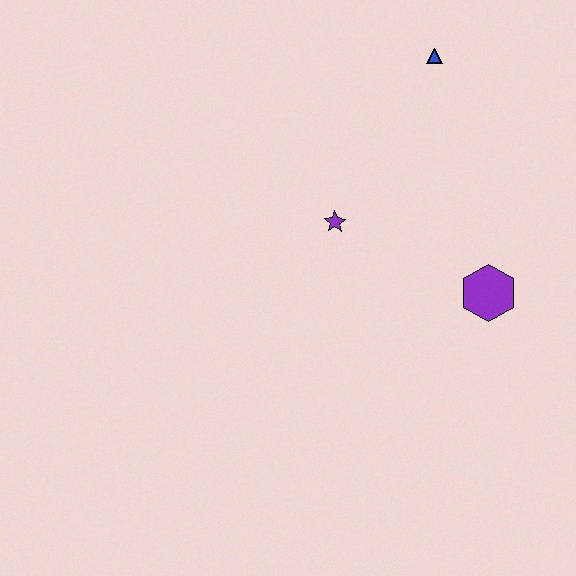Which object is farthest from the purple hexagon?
The blue triangle is farthest from the purple hexagon.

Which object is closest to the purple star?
The purple hexagon is closest to the purple star.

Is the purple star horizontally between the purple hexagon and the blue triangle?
No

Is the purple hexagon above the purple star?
No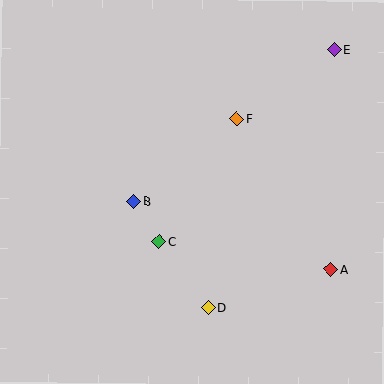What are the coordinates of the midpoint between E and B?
The midpoint between E and B is at (234, 125).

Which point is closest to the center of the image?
Point B at (134, 202) is closest to the center.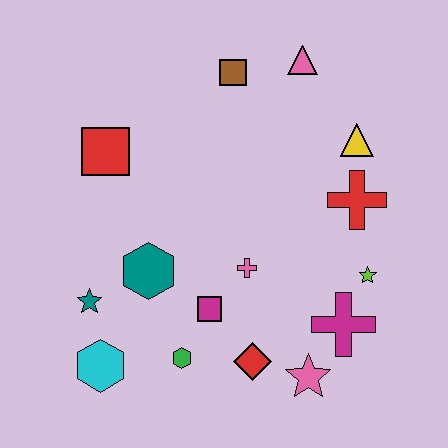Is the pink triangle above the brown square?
Yes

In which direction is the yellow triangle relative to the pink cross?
The yellow triangle is above the pink cross.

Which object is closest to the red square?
The teal hexagon is closest to the red square.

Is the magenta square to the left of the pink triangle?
Yes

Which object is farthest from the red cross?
The cyan hexagon is farthest from the red cross.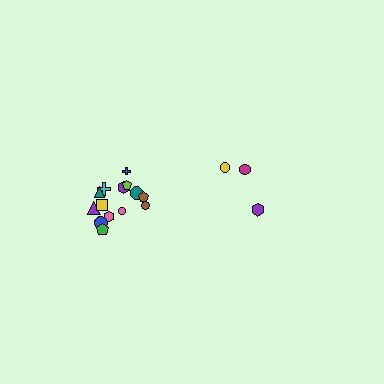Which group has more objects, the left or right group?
The left group.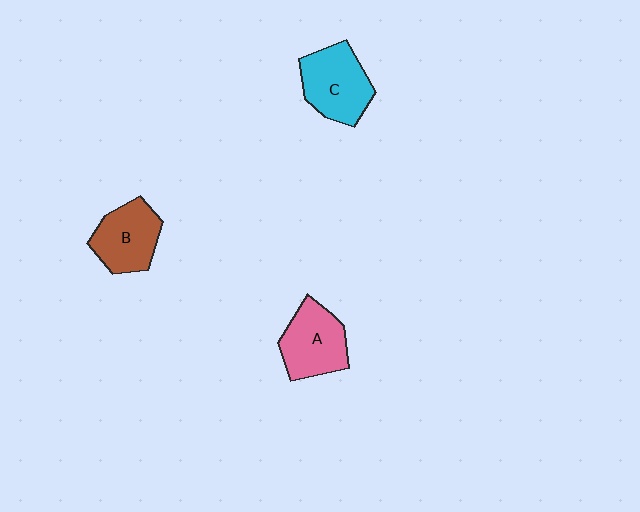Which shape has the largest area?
Shape C (cyan).